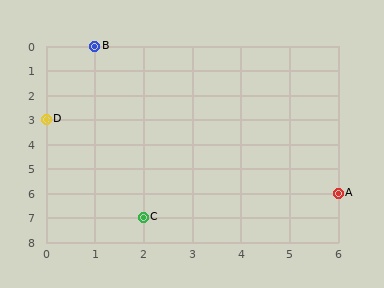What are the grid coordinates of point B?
Point B is at grid coordinates (1, 0).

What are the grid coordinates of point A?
Point A is at grid coordinates (6, 6).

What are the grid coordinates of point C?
Point C is at grid coordinates (2, 7).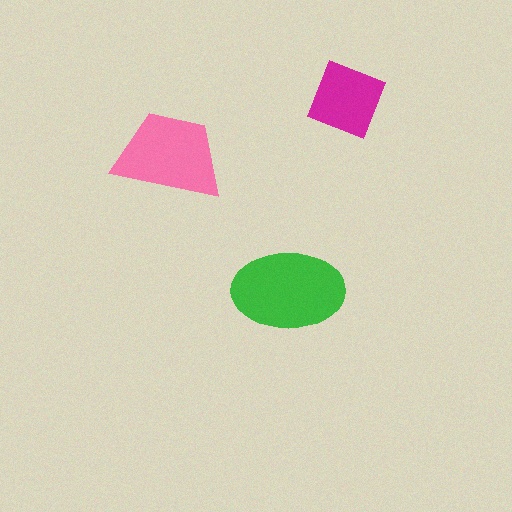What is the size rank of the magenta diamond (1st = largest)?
3rd.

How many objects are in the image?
There are 3 objects in the image.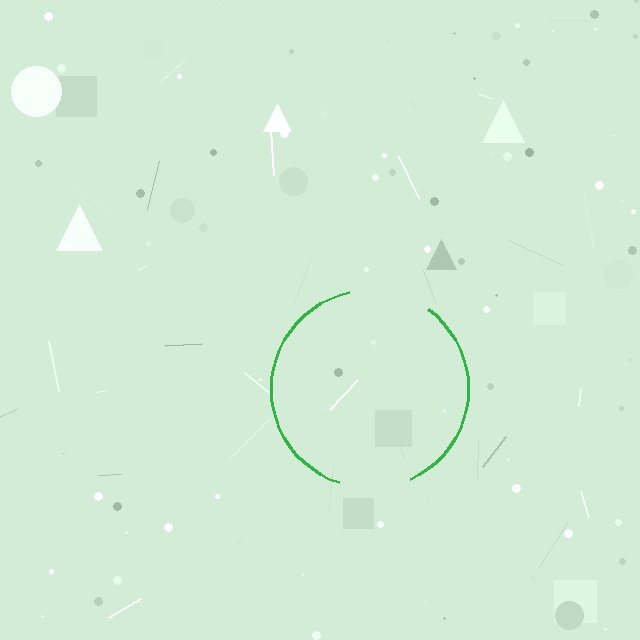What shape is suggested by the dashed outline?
The dashed outline suggests a circle.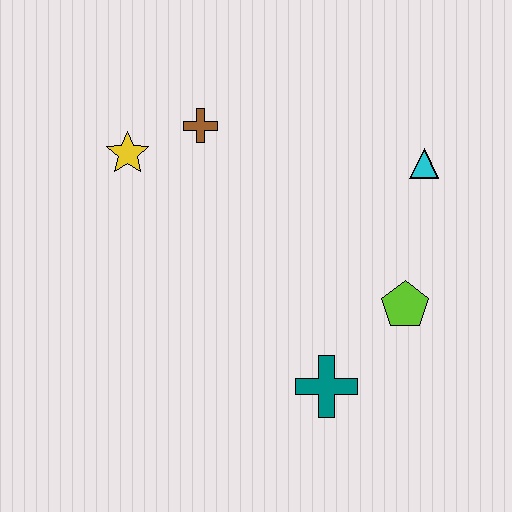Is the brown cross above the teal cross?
Yes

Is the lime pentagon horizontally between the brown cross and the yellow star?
No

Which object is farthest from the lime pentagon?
The yellow star is farthest from the lime pentagon.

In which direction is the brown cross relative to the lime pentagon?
The brown cross is to the left of the lime pentagon.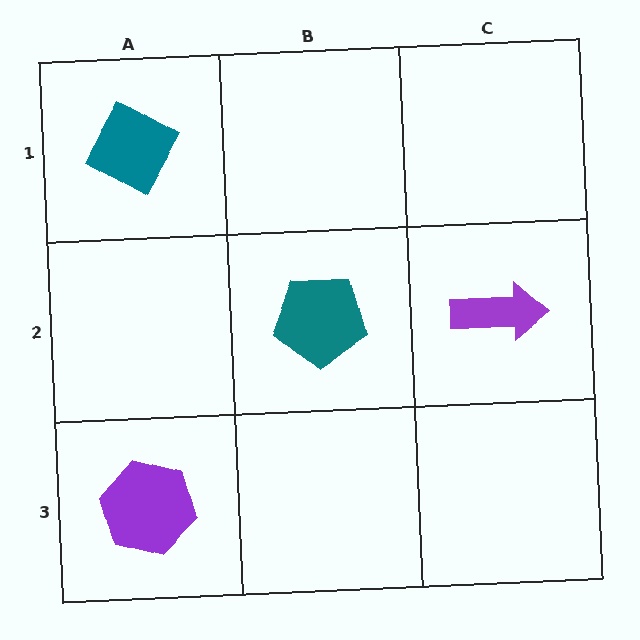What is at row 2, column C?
A purple arrow.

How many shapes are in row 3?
1 shape.